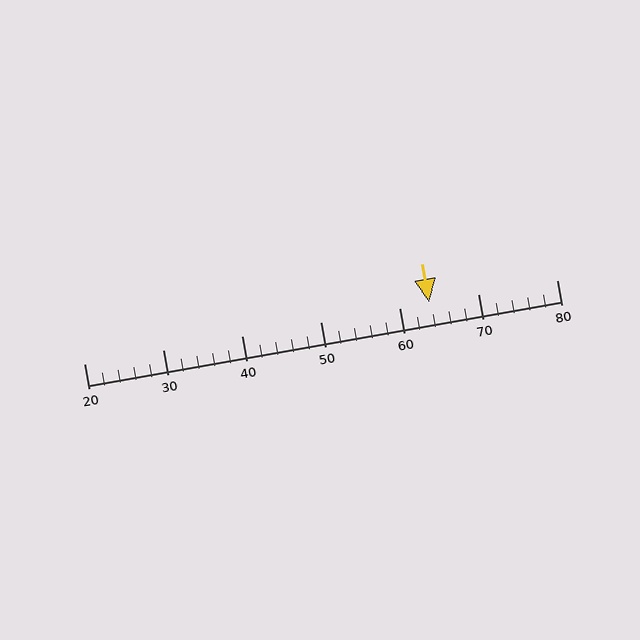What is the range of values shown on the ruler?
The ruler shows values from 20 to 80.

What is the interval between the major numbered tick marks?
The major tick marks are spaced 10 units apart.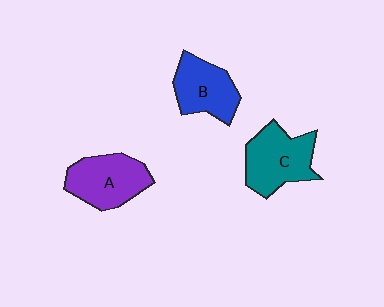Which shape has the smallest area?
Shape B (blue).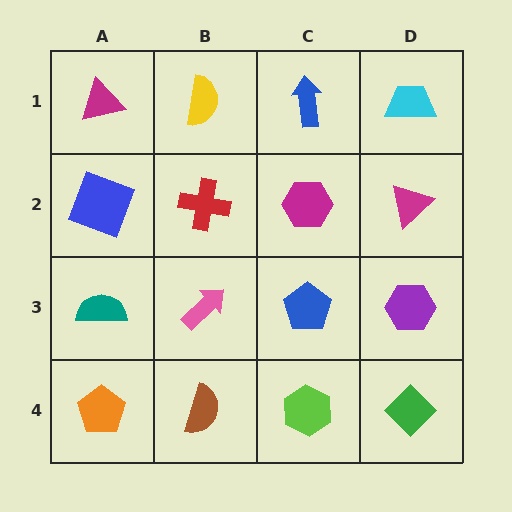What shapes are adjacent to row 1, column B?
A red cross (row 2, column B), a magenta triangle (row 1, column A), a blue arrow (row 1, column C).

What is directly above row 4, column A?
A teal semicircle.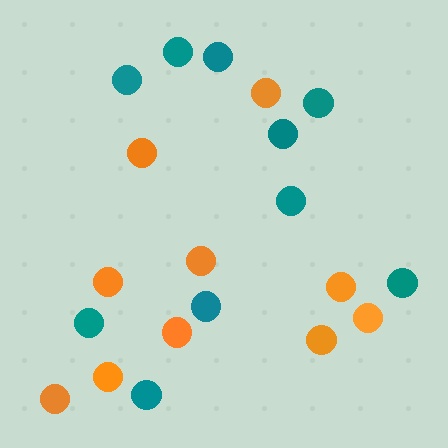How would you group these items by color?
There are 2 groups: one group of orange circles (10) and one group of teal circles (10).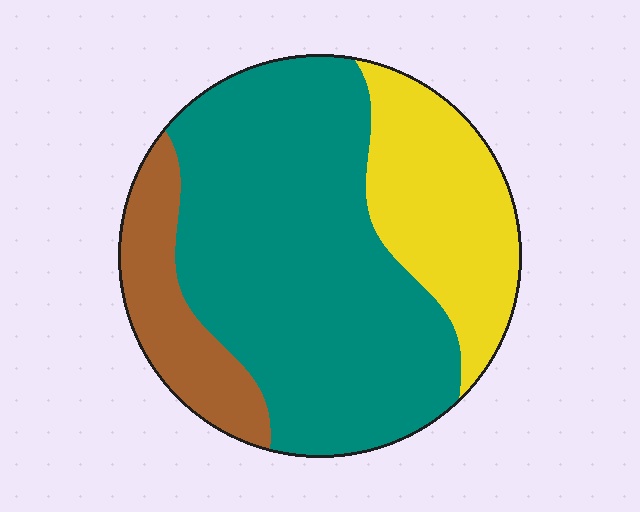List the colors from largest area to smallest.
From largest to smallest: teal, yellow, brown.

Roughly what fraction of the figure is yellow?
Yellow covers around 25% of the figure.